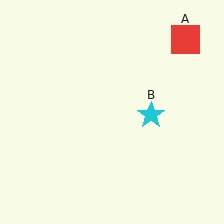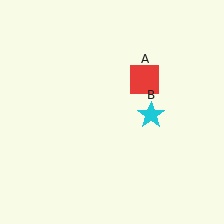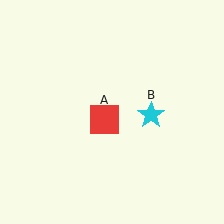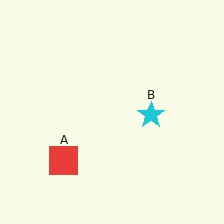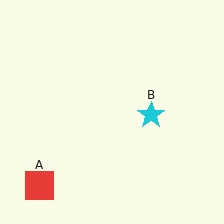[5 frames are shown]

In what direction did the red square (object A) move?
The red square (object A) moved down and to the left.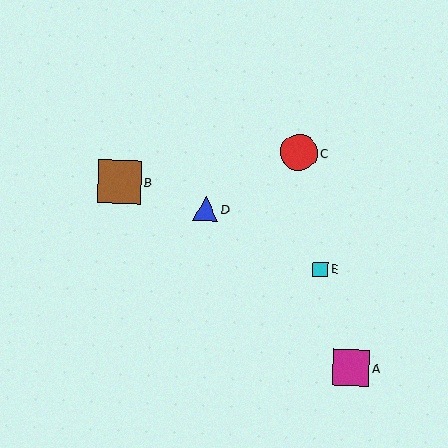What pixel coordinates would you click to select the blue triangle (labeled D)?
Click at (206, 209) to select the blue triangle D.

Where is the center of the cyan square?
The center of the cyan square is at (321, 269).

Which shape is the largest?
The brown square (labeled B) is the largest.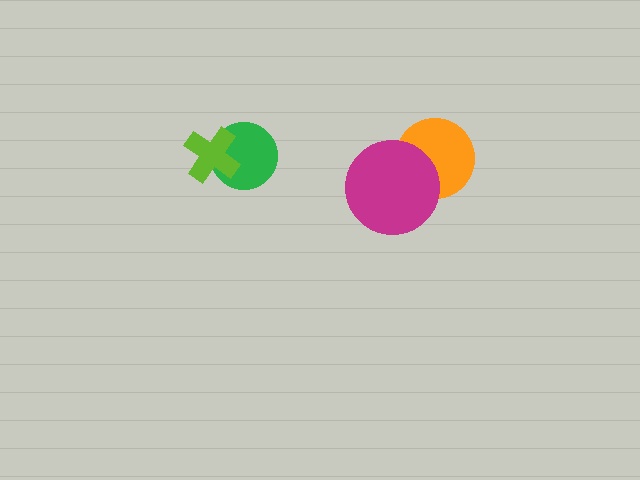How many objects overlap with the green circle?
1 object overlaps with the green circle.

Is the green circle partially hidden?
Yes, it is partially covered by another shape.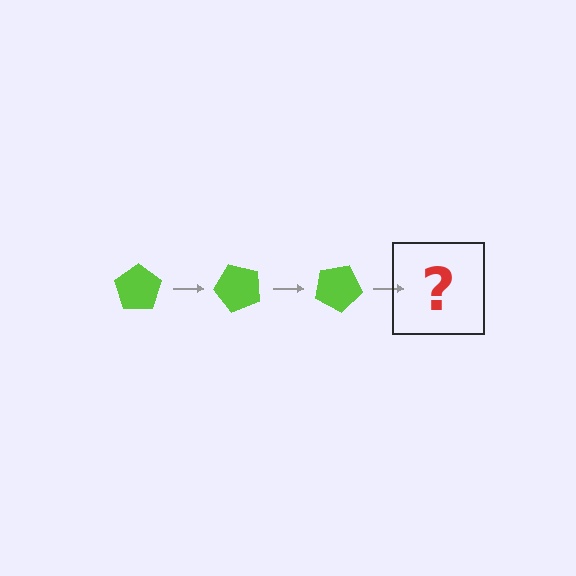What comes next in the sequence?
The next element should be a lime pentagon rotated 150 degrees.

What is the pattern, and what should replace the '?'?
The pattern is that the pentagon rotates 50 degrees each step. The '?' should be a lime pentagon rotated 150 degrees.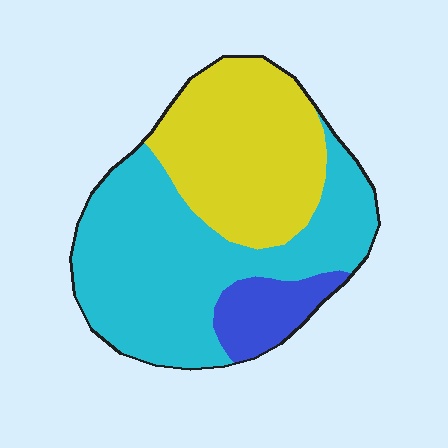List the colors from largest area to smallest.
From largest to smallest: cyan, yellow, blue.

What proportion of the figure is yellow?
Yellow covers roughly 35% of the figure.